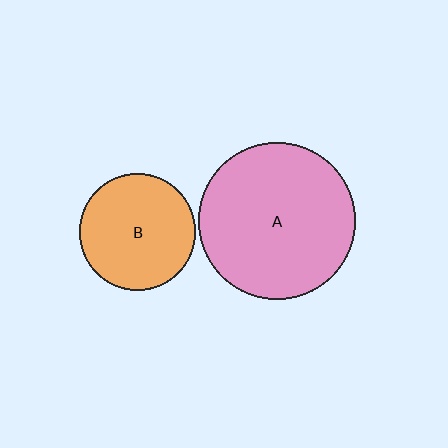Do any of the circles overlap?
No, none of the circles overlap.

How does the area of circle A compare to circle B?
Approximately 1.8 times.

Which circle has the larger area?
Circle A (pink).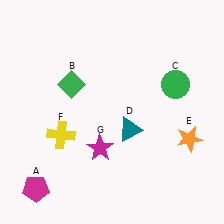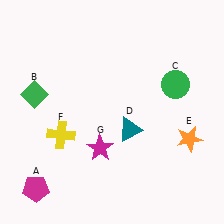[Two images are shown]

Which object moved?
The green diamond (B) moved left.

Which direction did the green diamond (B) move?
The green diamond (B) moved left.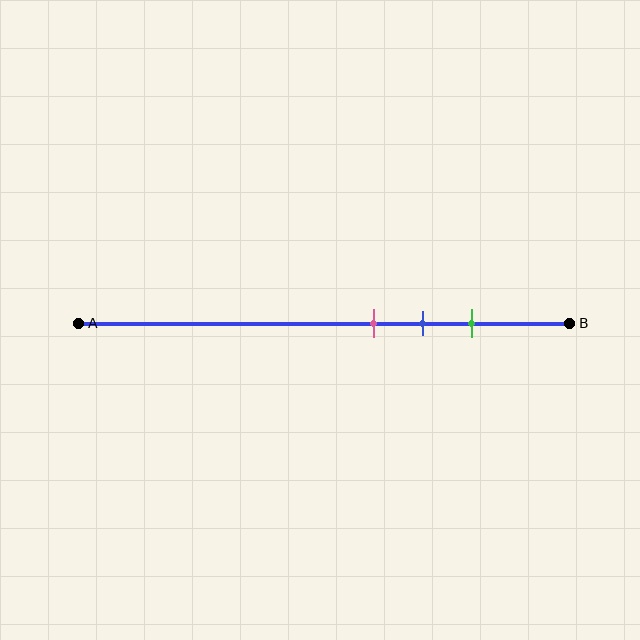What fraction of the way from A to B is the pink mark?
The pink mark is approximately 60% (0.6) of the way from A to B.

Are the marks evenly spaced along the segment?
Yes, the marks are approximately evenly spaced.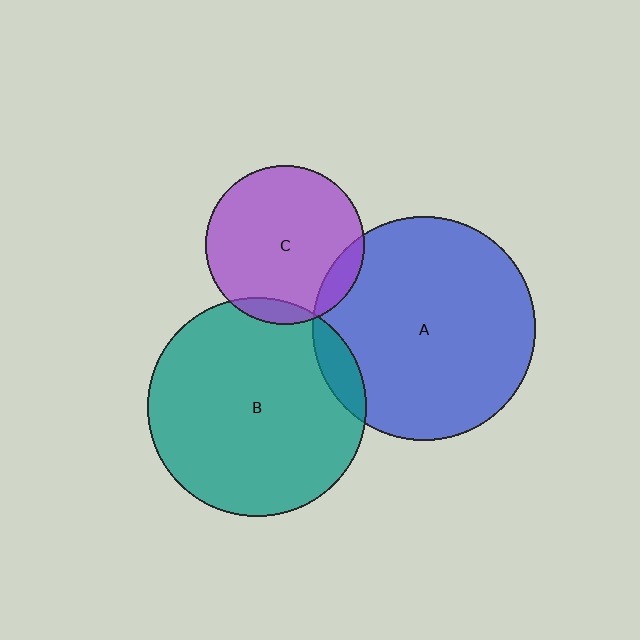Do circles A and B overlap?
Yes.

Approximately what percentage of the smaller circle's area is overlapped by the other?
Approximately 10%.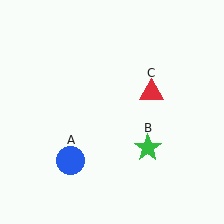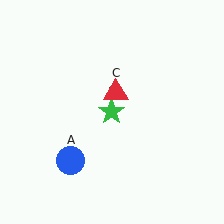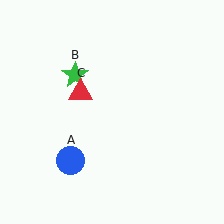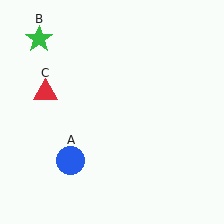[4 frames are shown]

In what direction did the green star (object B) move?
The green star (object B) moved up and to the left.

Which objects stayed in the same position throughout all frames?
Blue circle (object A) remained stationary.